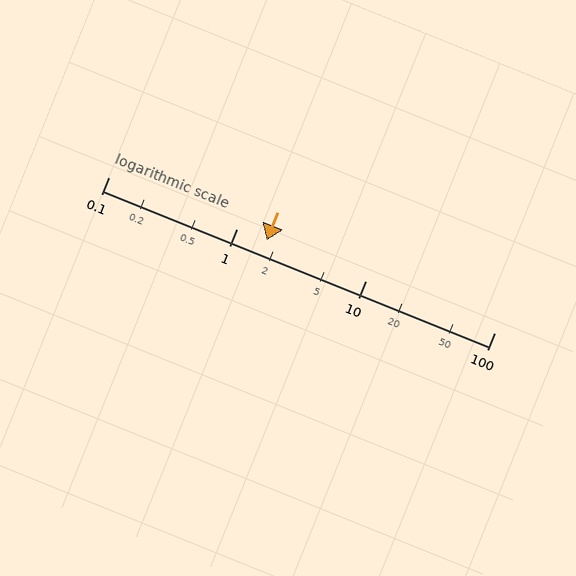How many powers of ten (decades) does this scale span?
The scale spans 3 decades, from 0.1 to 100.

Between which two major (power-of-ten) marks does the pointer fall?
The pointer is between 1 and 10.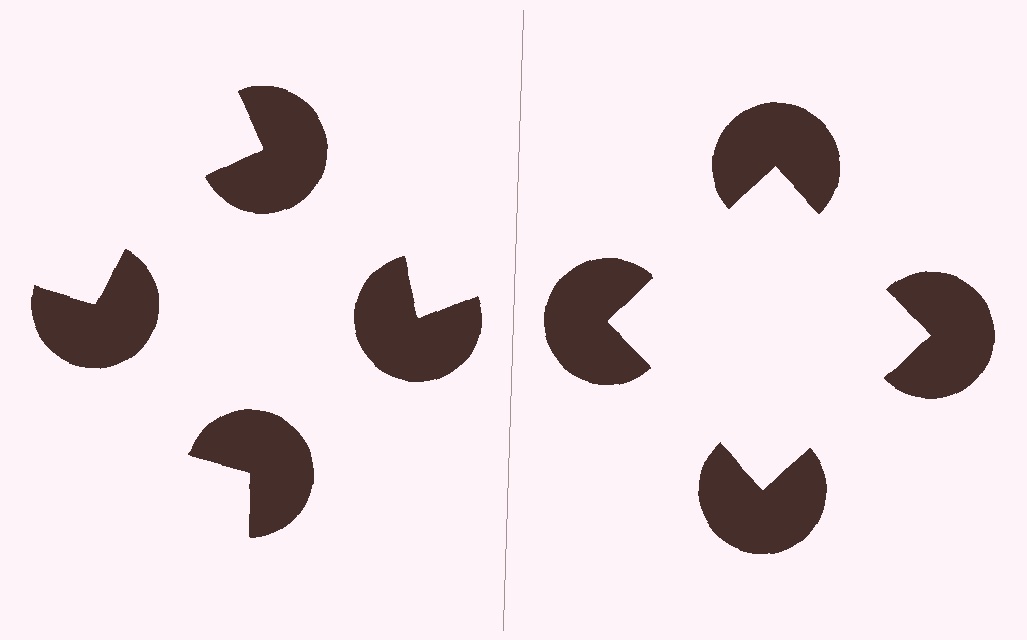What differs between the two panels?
The pac-man discs are positioned identically on both sides; only the wedge orientations differ. On the right they align to a square; on the left they are misaligned.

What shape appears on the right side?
An illusory square.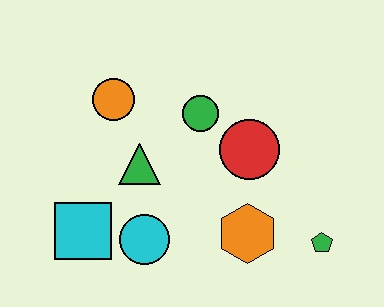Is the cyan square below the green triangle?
Yes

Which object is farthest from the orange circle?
The green pentagon is farthest from the orange circle.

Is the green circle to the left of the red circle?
Yes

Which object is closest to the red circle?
The green circle is closest to the red circle.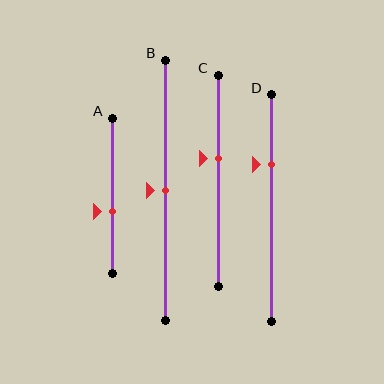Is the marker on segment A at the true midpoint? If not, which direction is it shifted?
No, the marker on segment A is shifted downward by about 10% of the segment length.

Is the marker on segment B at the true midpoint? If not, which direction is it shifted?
Yes, the marker on segment B is at the true midpoint.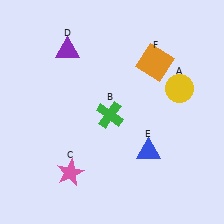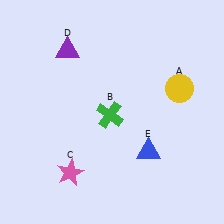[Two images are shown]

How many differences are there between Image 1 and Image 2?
There is 1 difference between the two images.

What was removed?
The orange square (F) was removed in Image 2.